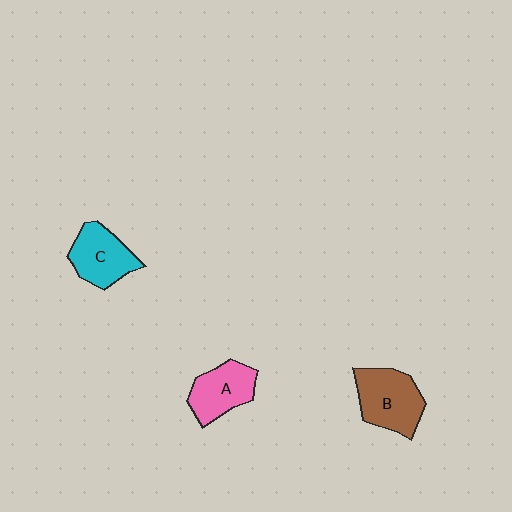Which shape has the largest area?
Shape B (brown).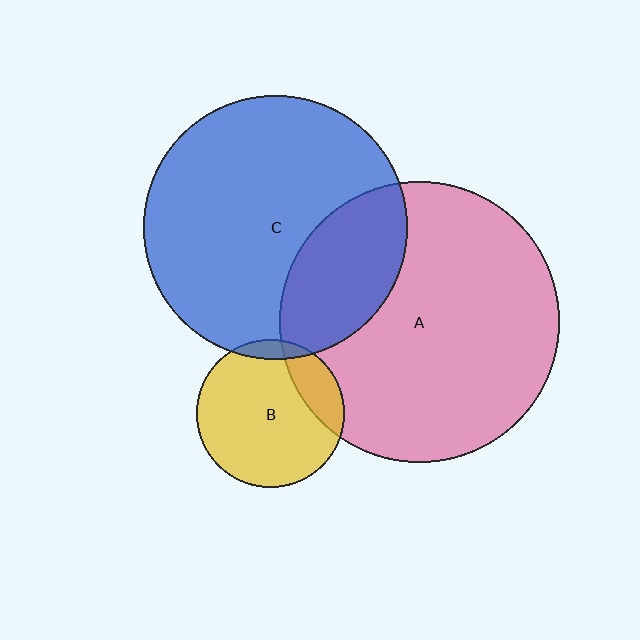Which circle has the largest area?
Circle A (pink).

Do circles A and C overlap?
Yes.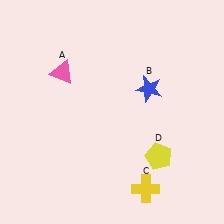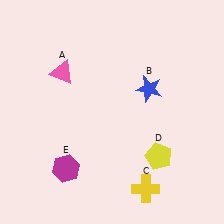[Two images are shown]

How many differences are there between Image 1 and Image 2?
There is 1 difference between the two images.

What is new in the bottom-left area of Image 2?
A magenta hexagon (E) was added in the bottom-left area of Image 2.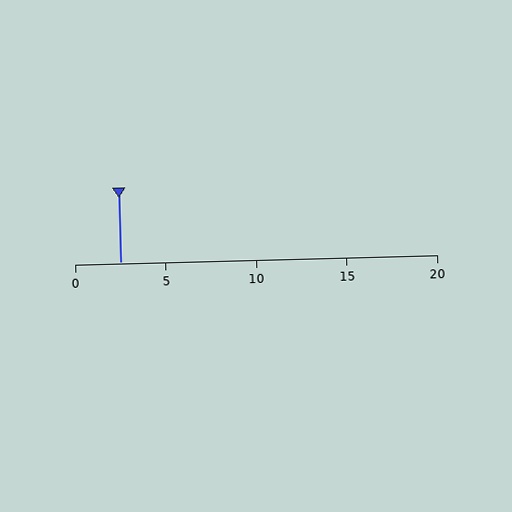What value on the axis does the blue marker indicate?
The marker indicates approximately 2.5.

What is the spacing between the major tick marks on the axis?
The major ticks are spaced 5 apart.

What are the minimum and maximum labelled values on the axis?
The axis runs from 0 to 20.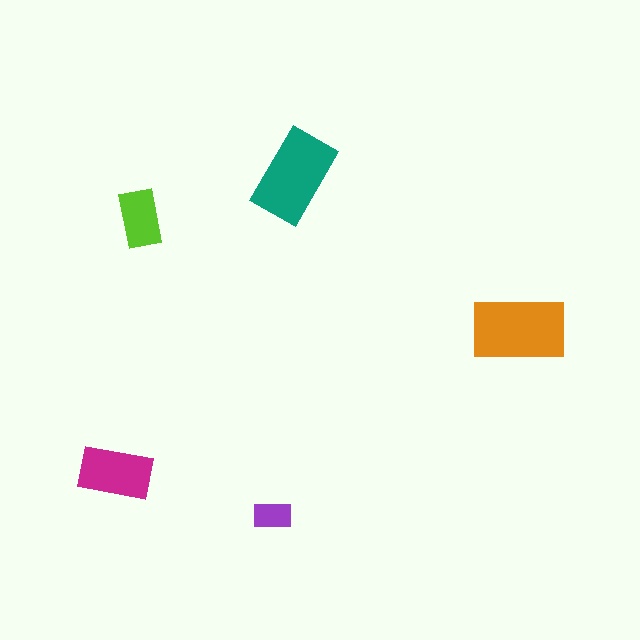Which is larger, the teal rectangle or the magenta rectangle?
The teal one.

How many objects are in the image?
There are 5 objects in the image.